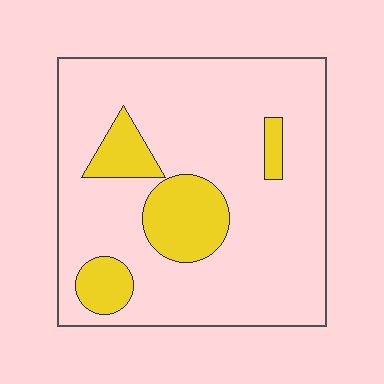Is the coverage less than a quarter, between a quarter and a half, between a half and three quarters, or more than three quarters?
Less than a quarter.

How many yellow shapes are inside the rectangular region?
4.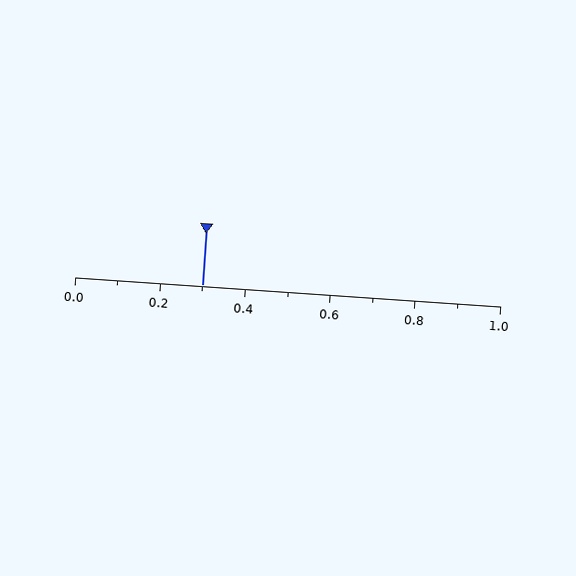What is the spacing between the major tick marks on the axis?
The major ticks are spaced 0.2 apart.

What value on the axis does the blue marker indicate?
The marker indicates approximately 0.3.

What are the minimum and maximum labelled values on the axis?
The axis runs from 0.0 to 1.0.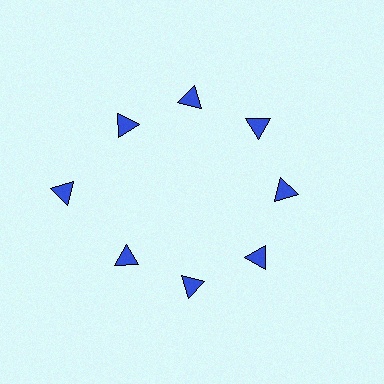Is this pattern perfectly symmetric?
No. The 8 blue triangles are arranged in a ring, but one element near the 9 o'clock position is pushed outward from the center, breaking the 8-fold rotational symmetry.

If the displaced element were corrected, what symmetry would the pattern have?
It would have 8-fold rotational symmetry — the pattern would map onto itself every 45 degrees.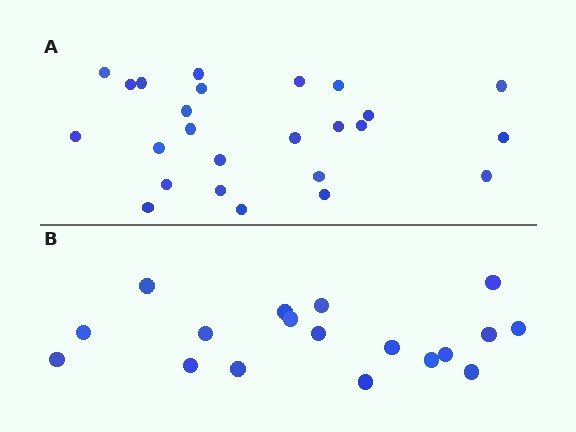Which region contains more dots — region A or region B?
Region A (the top region) has more dots.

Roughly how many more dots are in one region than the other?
Region A has roughly 8 or so more dots than region B.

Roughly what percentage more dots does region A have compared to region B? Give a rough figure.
About 40% more.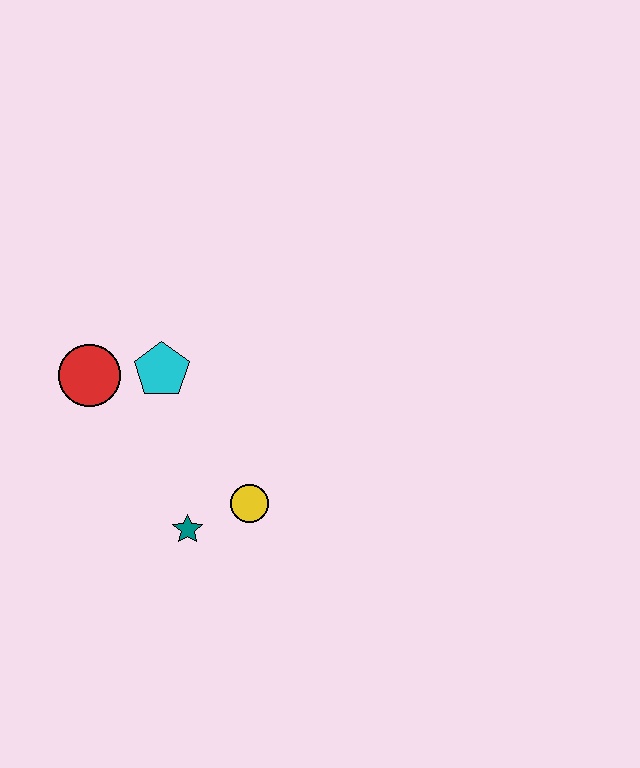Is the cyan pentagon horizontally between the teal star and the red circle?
Yes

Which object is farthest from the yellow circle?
The red circle is farthest from the yellow circle.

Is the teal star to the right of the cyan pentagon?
Yes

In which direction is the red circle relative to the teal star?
The red circle is above the teal star.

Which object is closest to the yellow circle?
The teal star is closest to the yellow circle.